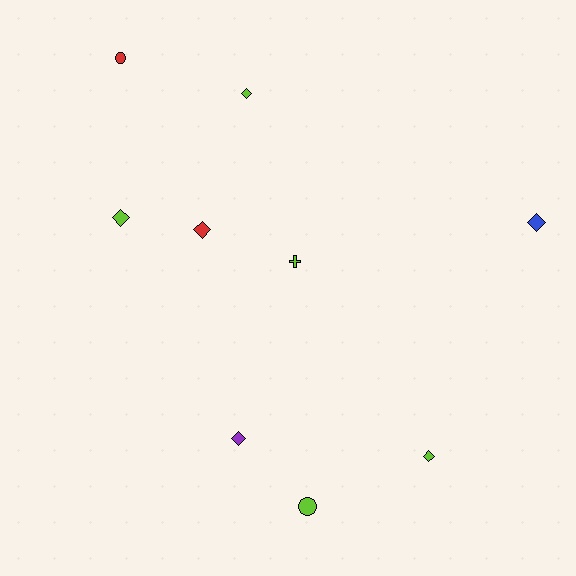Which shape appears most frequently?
Diamond, with 6 objects.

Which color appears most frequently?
Lime, with 5 objects.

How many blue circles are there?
There are no blue circles.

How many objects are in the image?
There are 9 objects.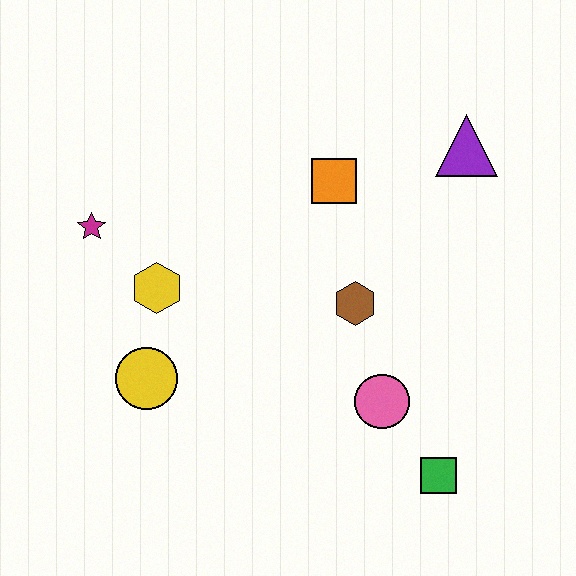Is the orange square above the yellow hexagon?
Yes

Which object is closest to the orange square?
The brown hexagon is closest to the orange square.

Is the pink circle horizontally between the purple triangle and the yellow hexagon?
Yes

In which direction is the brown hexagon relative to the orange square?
The brown hexagon is below the orange square.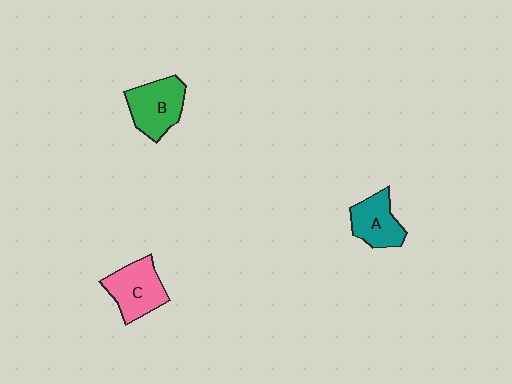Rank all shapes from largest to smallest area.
From largest to smallest: B (green), C (pink), A (teal).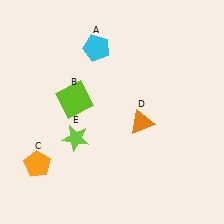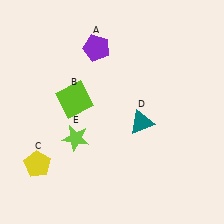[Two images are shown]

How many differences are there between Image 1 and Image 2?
There are 3 differences between the two images.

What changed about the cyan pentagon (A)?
In Image 1, A is cyan. In Image 2, it changed to purple.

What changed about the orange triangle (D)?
In Image 1, D is orange. In Image 2, it changed to teal.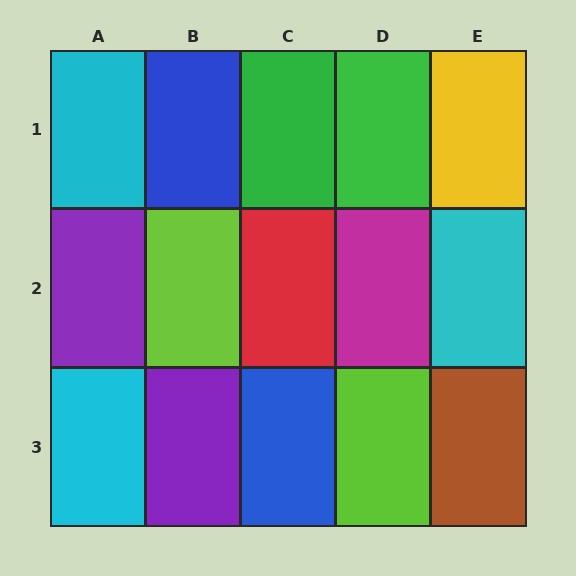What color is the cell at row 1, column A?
Cyan.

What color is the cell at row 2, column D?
Magenta.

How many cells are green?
2 cells are green.